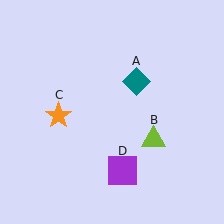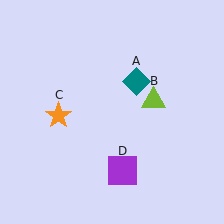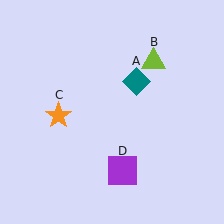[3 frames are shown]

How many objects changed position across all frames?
1 object changed position: lime triangle (object B).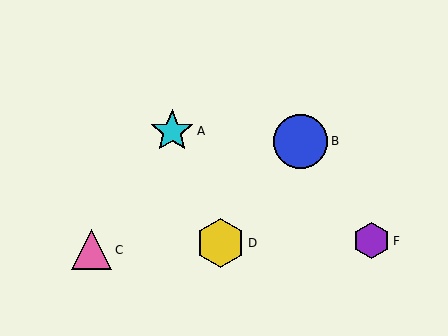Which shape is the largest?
The blue circle (labeled B) is the largest.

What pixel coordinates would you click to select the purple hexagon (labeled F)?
Click at (372, 241) to select the purple hexagon F.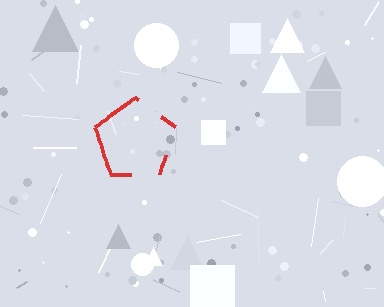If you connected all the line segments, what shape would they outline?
They would outline a pentagon.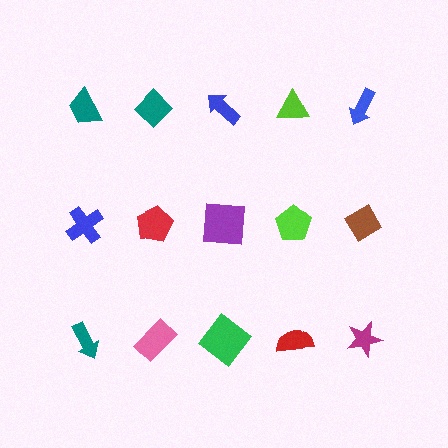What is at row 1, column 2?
A teal diamond.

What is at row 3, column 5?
A magenta star.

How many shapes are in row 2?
5 shapes.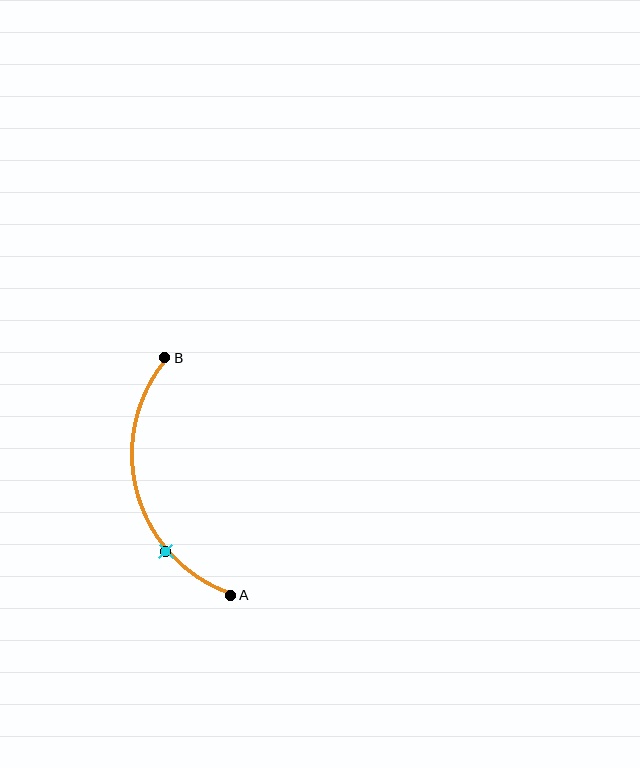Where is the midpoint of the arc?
The arc midpoint is the point on the curve farthest from the straight line joining A and B. It sits to the left of that line.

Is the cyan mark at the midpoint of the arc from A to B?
No. The cyan mark lies on the arc but is closer to endpoint A. The arc midpoint would be at the point on the curve equidistant along the arc from both A and B.